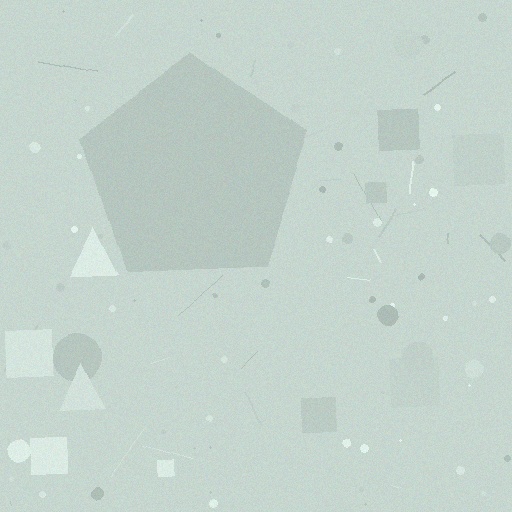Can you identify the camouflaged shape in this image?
The camouflaged shape is a pentagon.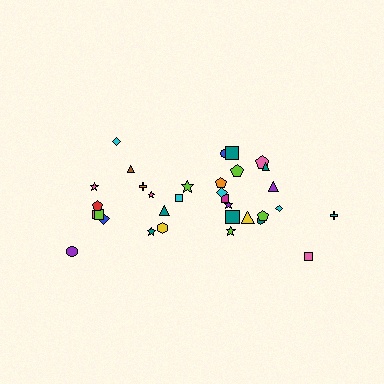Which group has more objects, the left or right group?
The right group.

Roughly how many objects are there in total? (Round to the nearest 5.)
Roughly 35 objects in total.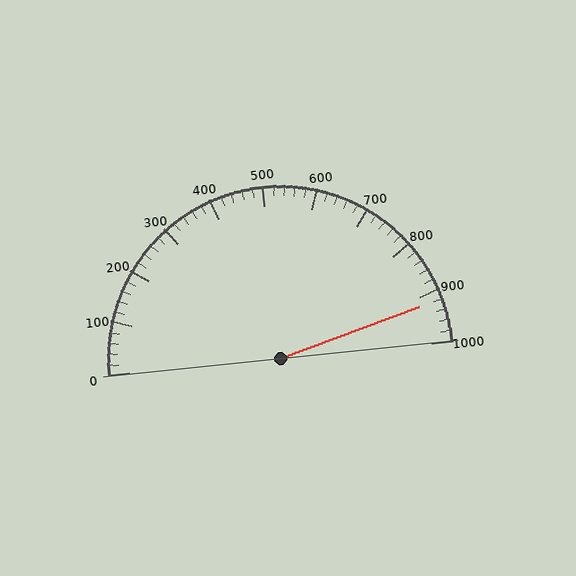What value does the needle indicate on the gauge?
The needle indicates approximately 920.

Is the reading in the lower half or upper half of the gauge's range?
The reading is in the upper half of the range (0 to 1000).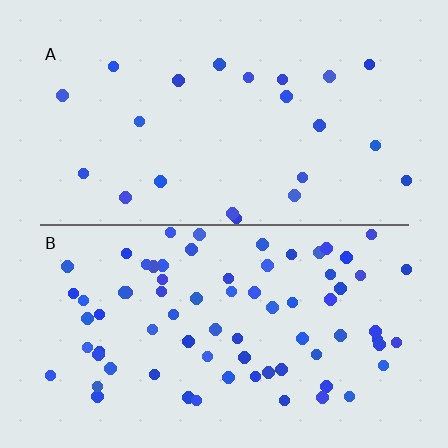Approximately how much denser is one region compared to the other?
Approximately 3.4× — region B over region A.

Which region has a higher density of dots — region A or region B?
B (the bottom).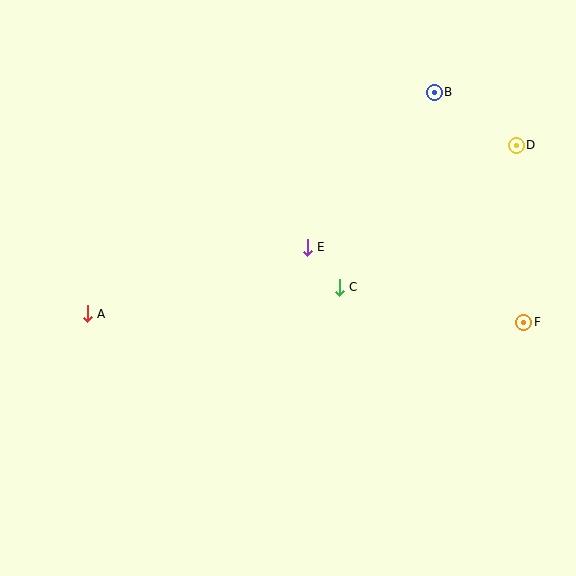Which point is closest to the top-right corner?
Point D is closest to the top-right corner.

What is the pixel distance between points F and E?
The distance between F and E is 229 pixels.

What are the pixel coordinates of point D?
Point D is at (516, 145).